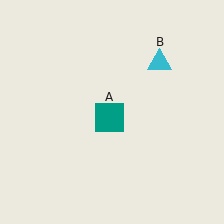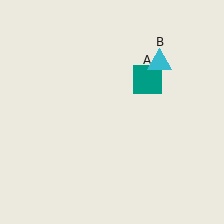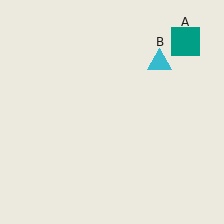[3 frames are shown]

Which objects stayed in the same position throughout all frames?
Cyan triangle (object B) remained stationary.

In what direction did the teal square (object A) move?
The teal square (object A) moved up and to the right.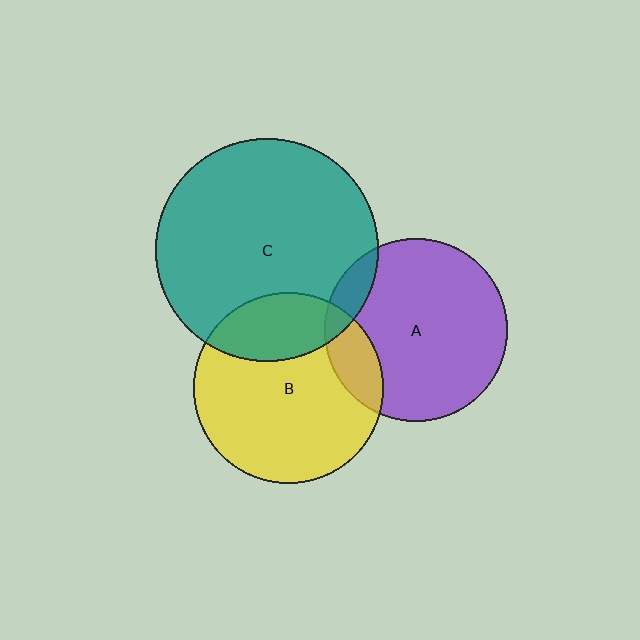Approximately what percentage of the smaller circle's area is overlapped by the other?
Approximately 15%.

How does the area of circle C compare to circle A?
Approximately 1.5 times.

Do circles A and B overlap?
Yes.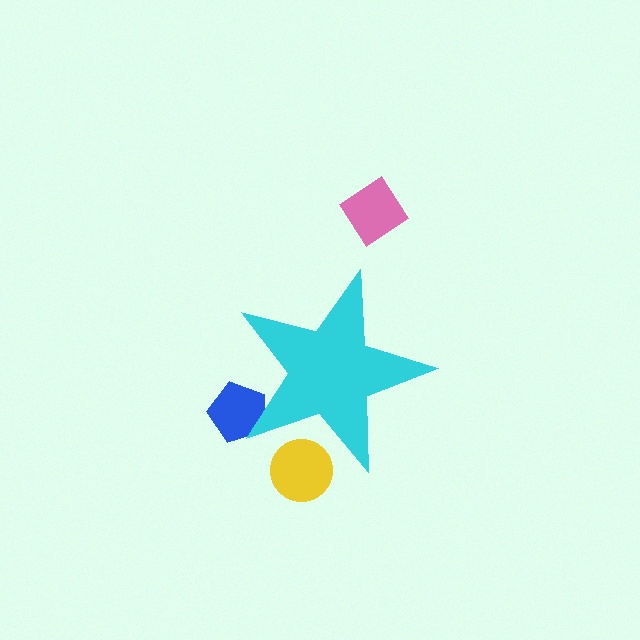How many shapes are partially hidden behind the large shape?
2 shapes are partially hidden.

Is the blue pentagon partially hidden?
Yes, the blue pentagon is partially hidden behind the cyan star.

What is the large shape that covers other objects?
A cyan star.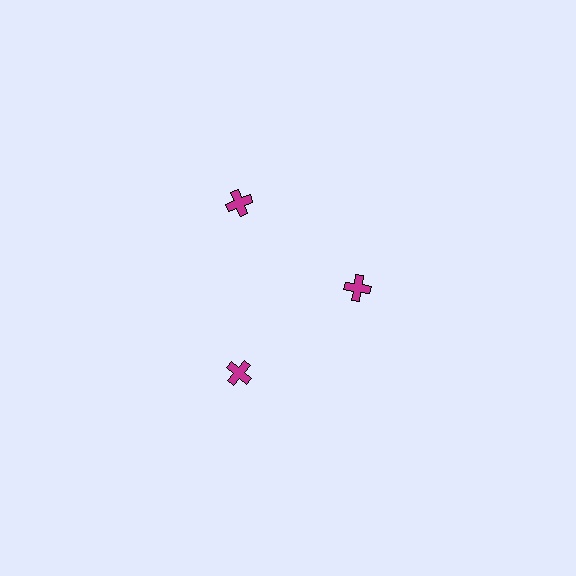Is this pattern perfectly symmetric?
No. The 3 magenta crosses are arranged in a ring, but one element near the 3 o'clock position is pulled inward toward the center, breaking the 3-fold rotational symmetry.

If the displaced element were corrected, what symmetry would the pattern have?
It would have 3-fold rotational symmetry — the pattern would map onto itself every 120 degrees.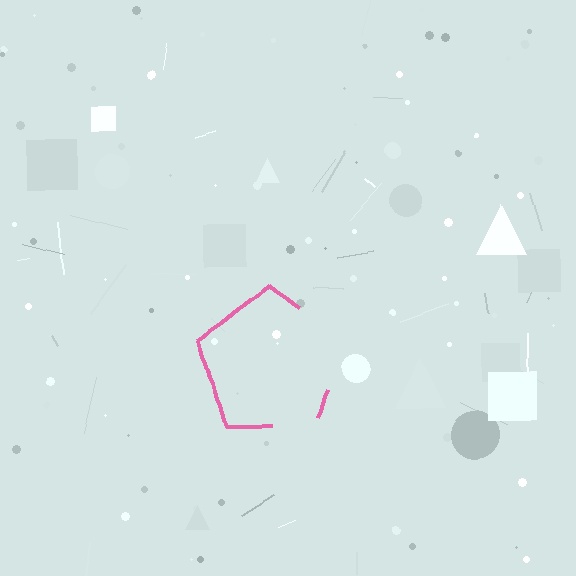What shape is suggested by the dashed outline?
The dashed outline suggests a pentagon.